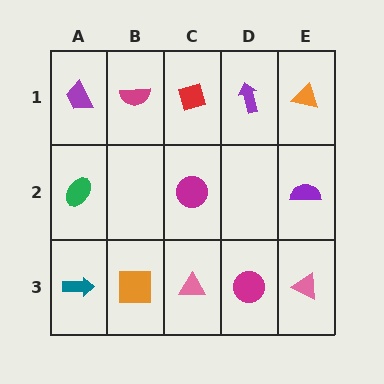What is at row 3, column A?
A teal arrow.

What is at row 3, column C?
A pink triangle.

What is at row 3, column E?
A pink triangle.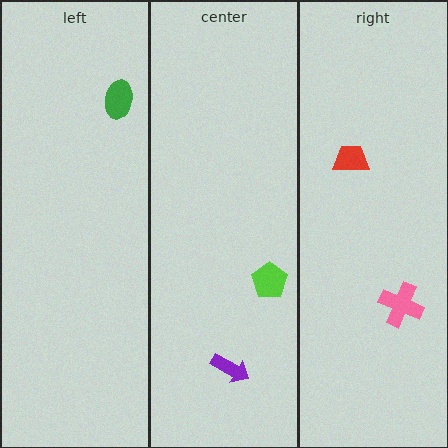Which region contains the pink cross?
The right region.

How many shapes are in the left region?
1.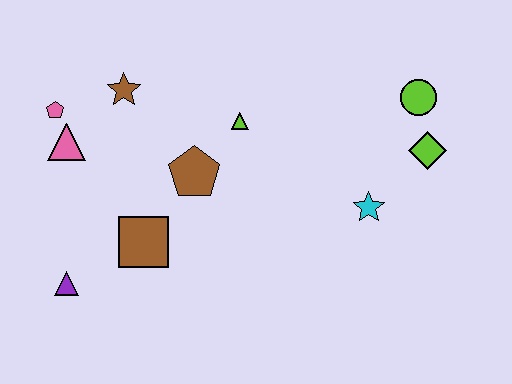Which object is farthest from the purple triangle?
The lime circle is farthest from the purple triangle.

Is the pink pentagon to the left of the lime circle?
Yes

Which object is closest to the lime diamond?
The lime circle is closest to the lime diamond.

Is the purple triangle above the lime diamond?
No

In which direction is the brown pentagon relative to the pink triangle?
The brown pentagon is to the right of the pink triangle.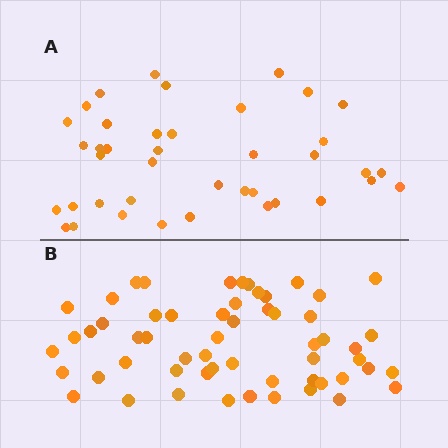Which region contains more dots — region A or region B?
Region B (the bottom region) has more dots.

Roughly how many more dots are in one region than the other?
Region B has approximately 15 more dots than region A.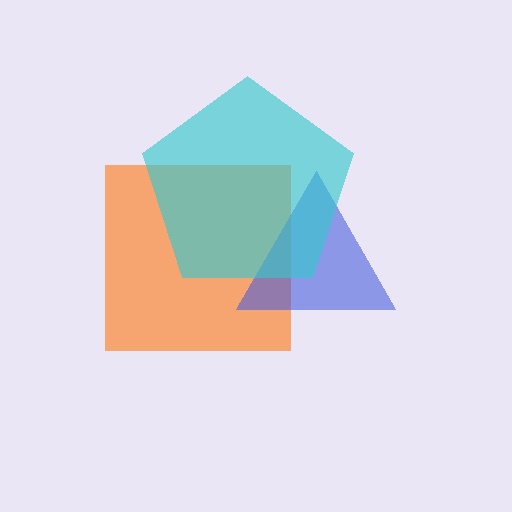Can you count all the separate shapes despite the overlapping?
Yes, there are 3 separate shapes.